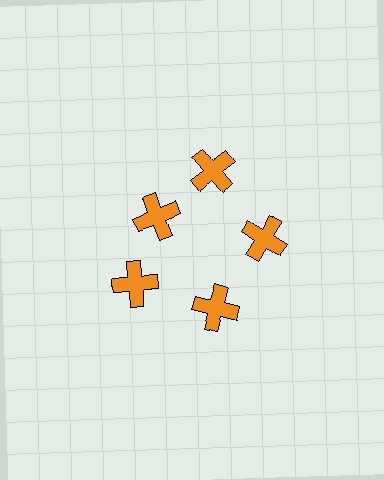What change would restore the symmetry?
The symmetry would be restored by moving it outward, back onto the ring so that all 5 crosses sit at equal angles and equal distance from the center.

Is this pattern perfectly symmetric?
No. The 5 orange crosses are arranged in a ring, but one element near the 10 o'clock position is pulled inward toward the center, breaking the 5-fold rotational symmetry.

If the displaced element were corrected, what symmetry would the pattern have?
It would have 5-fold rotational symmetry — the pattern would map onto itself every 72 degrees.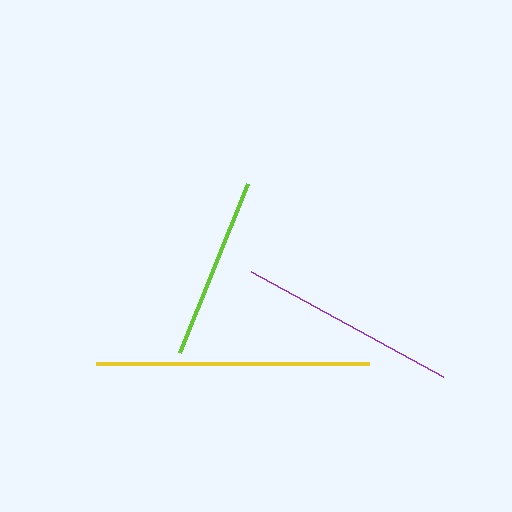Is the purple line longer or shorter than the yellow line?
The yellow line is longer than the purple line.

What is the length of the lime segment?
The lime segment is approximately 182 pixels long.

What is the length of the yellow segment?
The yellow segment is approximately 274 pixels long.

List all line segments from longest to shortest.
From longest to shortest: yellow, purple, lime.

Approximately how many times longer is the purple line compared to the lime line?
The purple line is approximately 1.2 times the length of the lime line.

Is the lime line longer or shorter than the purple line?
The purple line is longer than the lime line.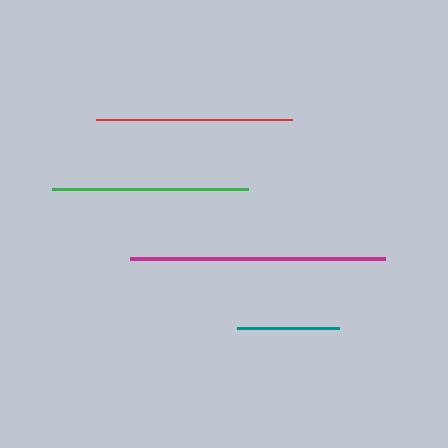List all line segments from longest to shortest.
From longest to shortest: magenta, red, green, teal.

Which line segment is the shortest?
The teal line is the shortest at approximately 101 pixels.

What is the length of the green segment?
The green segment is approximately 195 pixels long.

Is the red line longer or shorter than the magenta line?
The magenta line is longer than the red line.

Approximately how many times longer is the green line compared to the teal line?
The green line is approximately 1.9 times the length of the teal line.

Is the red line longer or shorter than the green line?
The red line is longer than the green line.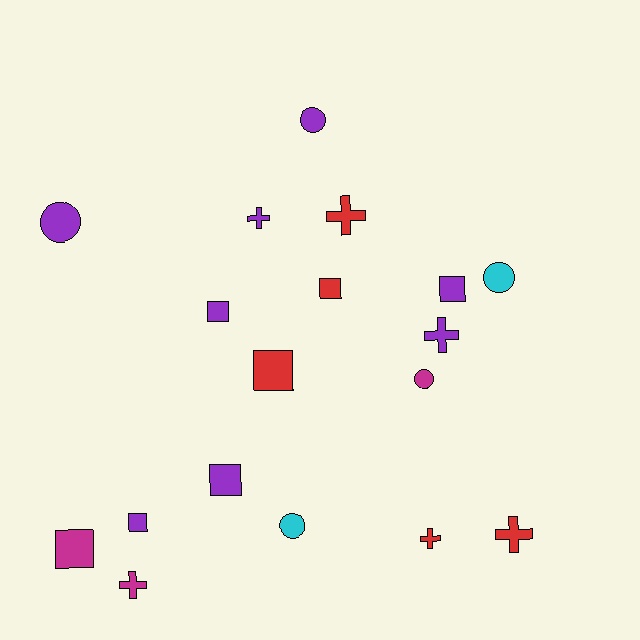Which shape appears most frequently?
Square, with 7 objects.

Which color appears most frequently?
Purple, with 8 objects.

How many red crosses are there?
There are 3 red crosses.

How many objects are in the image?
There are 18 objects.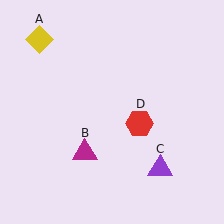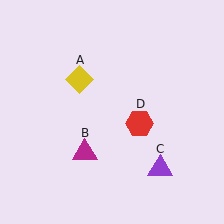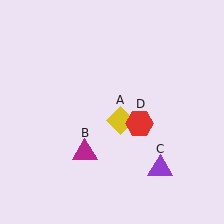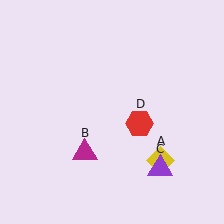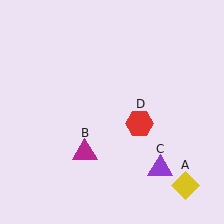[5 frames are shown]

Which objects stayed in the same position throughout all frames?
Magenta triangle (object B) and purple triangle (object C) and red hexagon (object D) remained stationary.